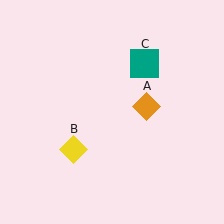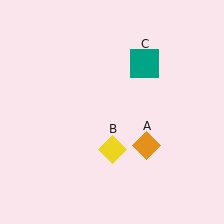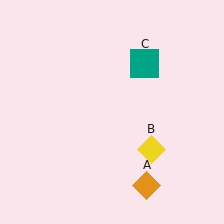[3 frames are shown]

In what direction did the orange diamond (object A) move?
The orange diamond (object A) moved down.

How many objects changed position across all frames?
2 objects changed position: orange diamond (object A), yellow diamond (object B).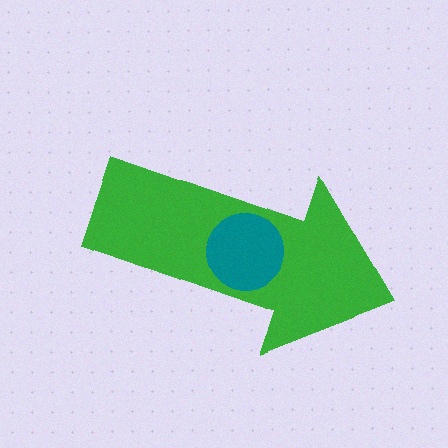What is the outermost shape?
The green arrow.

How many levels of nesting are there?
2.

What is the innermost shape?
The teal circle.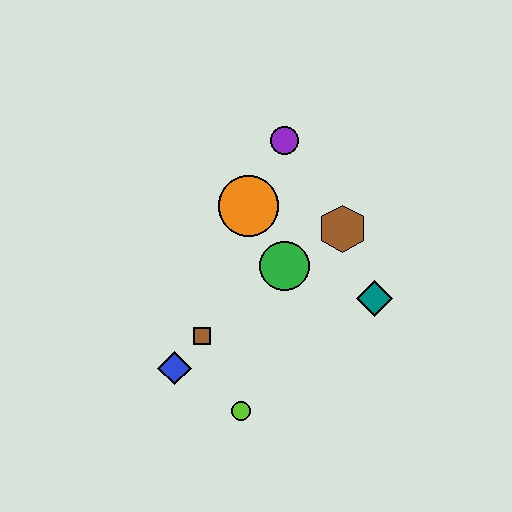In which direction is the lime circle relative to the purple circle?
The lime circle is below the purple circle.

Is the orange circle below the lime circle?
No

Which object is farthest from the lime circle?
The purple circle is farthest from the lime circle.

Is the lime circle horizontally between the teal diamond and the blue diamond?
Yes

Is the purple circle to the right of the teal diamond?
No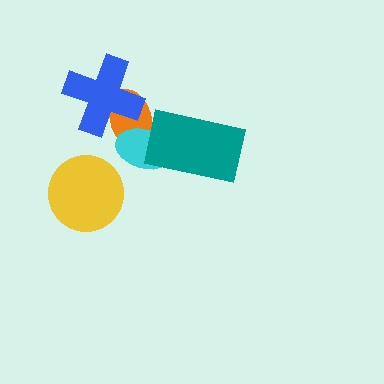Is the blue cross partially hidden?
No, no other shape covers it.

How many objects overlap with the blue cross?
1 object overlaps with the blue cross.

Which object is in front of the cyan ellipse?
The teal rectangle is in front of the cyan ellipse.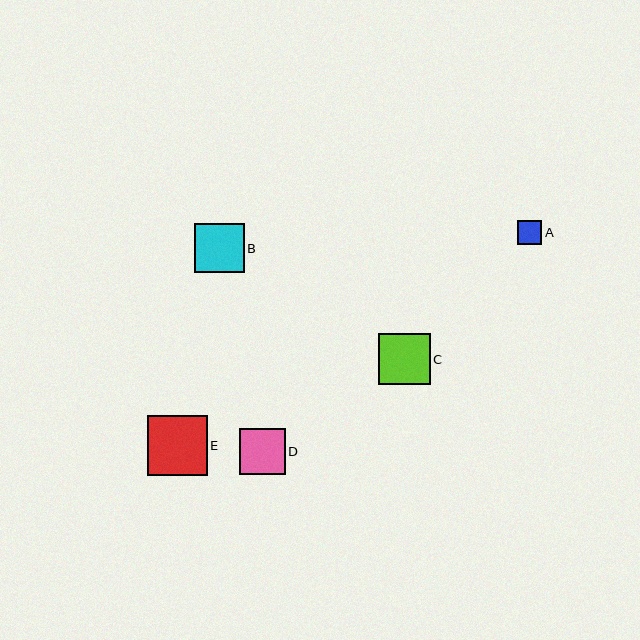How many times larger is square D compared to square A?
Square D is approximately 1.9 times the size of square A.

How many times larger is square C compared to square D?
Square C is approximately 1.1 times the size of square D.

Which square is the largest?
Square E is the largest with a size of approximately 60 pixels.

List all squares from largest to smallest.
From largest to smallest: E, C, B, D, A.